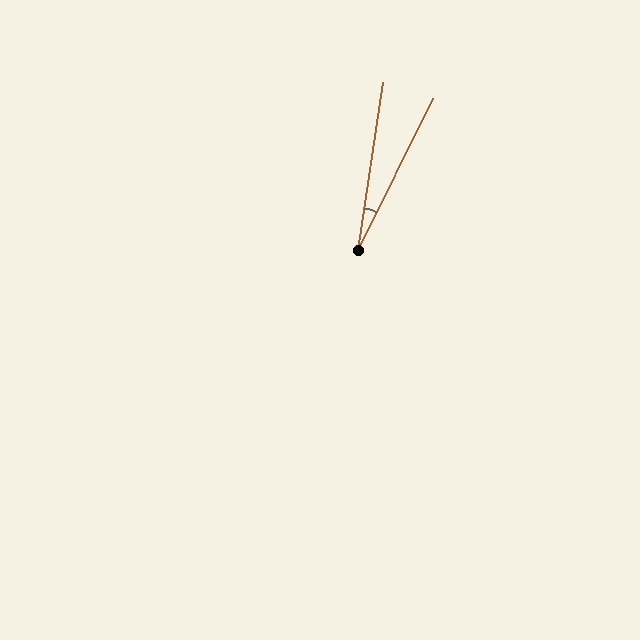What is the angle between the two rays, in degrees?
Approximately 18 degrees.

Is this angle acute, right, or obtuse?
It is acute.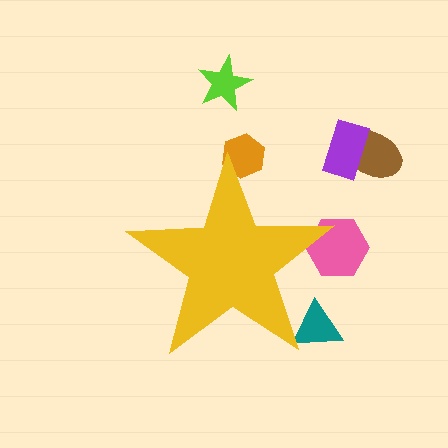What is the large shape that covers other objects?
A yellow star.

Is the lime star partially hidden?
No, the lime star is fully visible.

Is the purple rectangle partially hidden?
No, the purple rectangle is fully visible.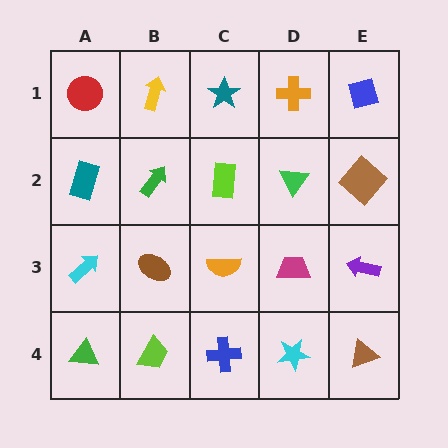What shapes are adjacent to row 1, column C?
A lime rectangle (row 2, column C), a yellow arrow (row 1, column B), an orange cross (row 1, column D).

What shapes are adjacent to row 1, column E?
A brown diamond (row 2, column E), an orange cross (row 1, column D).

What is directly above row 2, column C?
A teal star.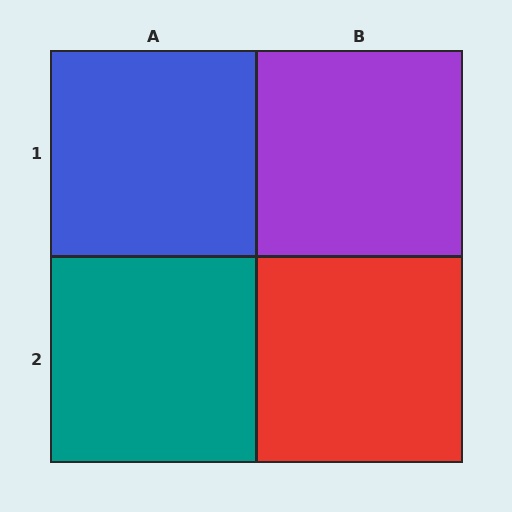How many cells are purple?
1 cell is purple.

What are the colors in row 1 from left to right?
Blue, purple.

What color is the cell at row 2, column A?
Teal.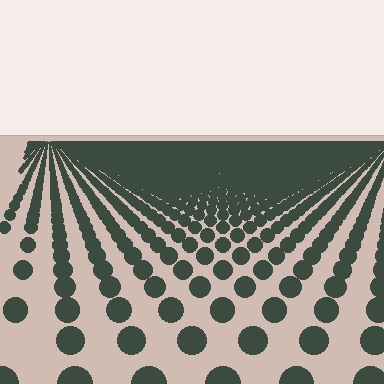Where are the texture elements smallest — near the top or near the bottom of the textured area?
Near the top.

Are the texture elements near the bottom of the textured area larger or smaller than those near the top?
Larger. Near the bottom, elements are closer to the viewer and appear at a bigger on-screen size.